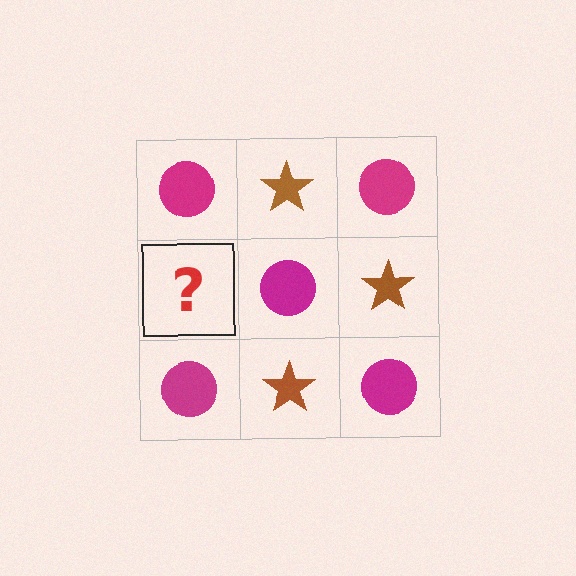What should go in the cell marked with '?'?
The missing cell should contain a brown star.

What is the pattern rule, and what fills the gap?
The rule is that it alternates magenta circle and brown star in a checkerboard pattern. The gap should be filled with a brown star.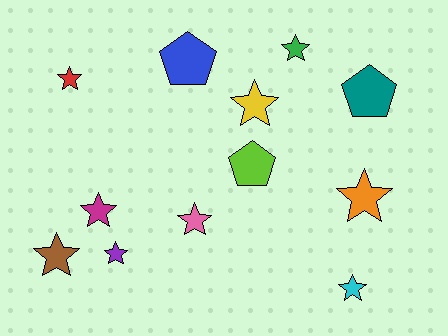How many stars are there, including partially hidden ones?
There are 9 stars.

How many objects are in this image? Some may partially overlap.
There are 12 objects.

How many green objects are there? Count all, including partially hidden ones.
There is 1 green object.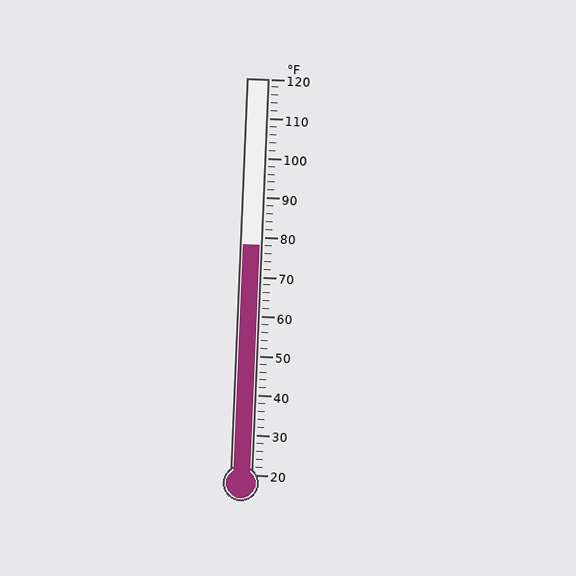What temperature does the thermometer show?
The thermometer shows approximately 78°F.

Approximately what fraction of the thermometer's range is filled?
The thermometer is filled to approximately 60% of its range.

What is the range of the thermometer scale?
The thermometer scale ranges from 20°F to 120°F.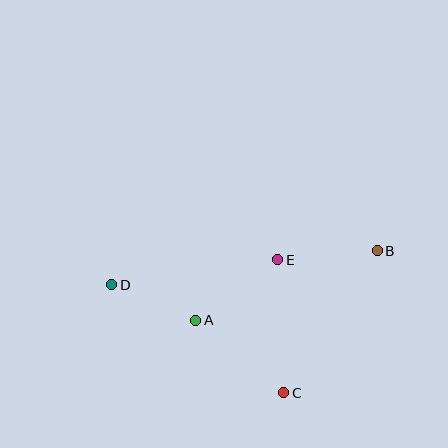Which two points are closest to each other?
Points A and D are closest to each other.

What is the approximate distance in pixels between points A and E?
The distance between A and E is approximately 102 pixels.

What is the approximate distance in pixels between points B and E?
The distance between B and E is approximately 100 pixels.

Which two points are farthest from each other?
Points B and D are farthest from each other.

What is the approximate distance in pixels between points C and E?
The distance between C and E is approximately 133 pixels.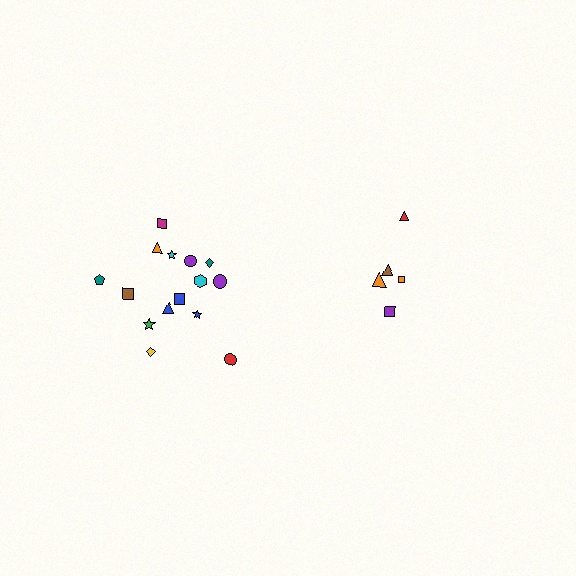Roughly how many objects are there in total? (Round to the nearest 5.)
Roughly 20 objects in total.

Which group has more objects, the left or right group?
The left group.